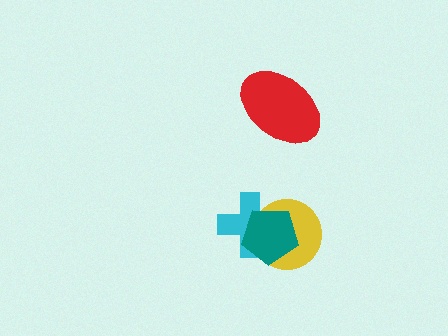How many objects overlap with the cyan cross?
2 objects overlap with the cyan cross.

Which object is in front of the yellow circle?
The teal pentagon is in front of the yellow circle.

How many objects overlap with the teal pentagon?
2 objects overlap with the teal pentagon.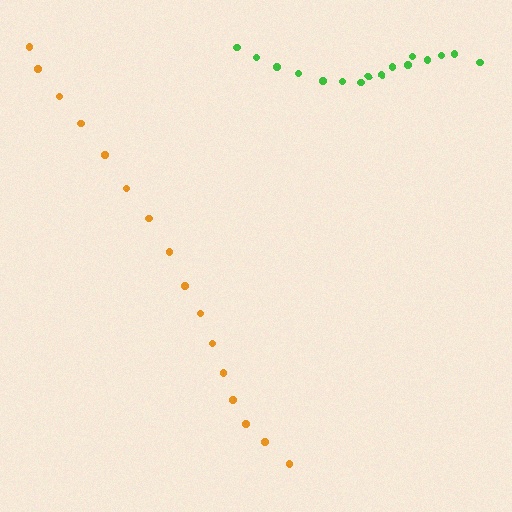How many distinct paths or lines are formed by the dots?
There are 2 distinct paths.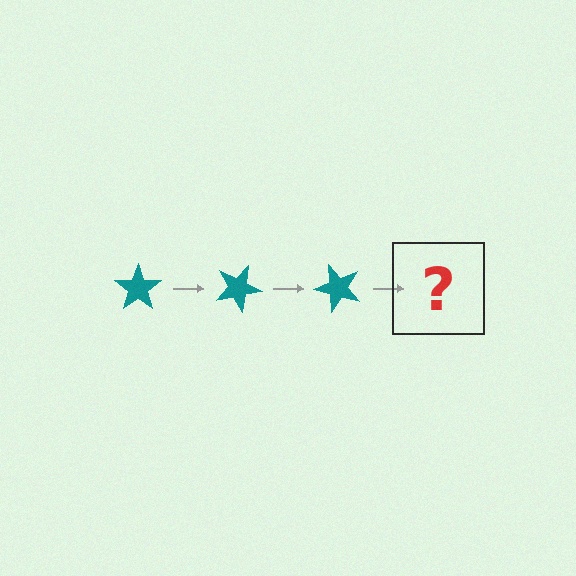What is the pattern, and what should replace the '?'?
The pattern is that the star rotates 25 degrees each step. The '?' should be a teal star rotated 75 degrees.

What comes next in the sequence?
The next element should be a teal star rotated 75 degrees.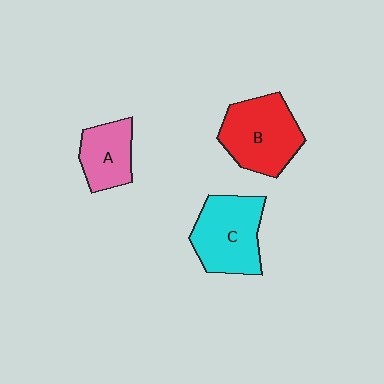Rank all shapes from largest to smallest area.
From largest to smallest: B (red), C (cyan), A (pink).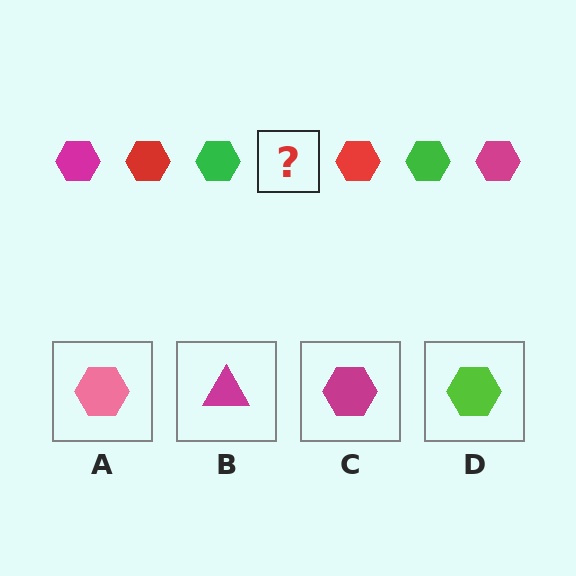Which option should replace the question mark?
Option C.